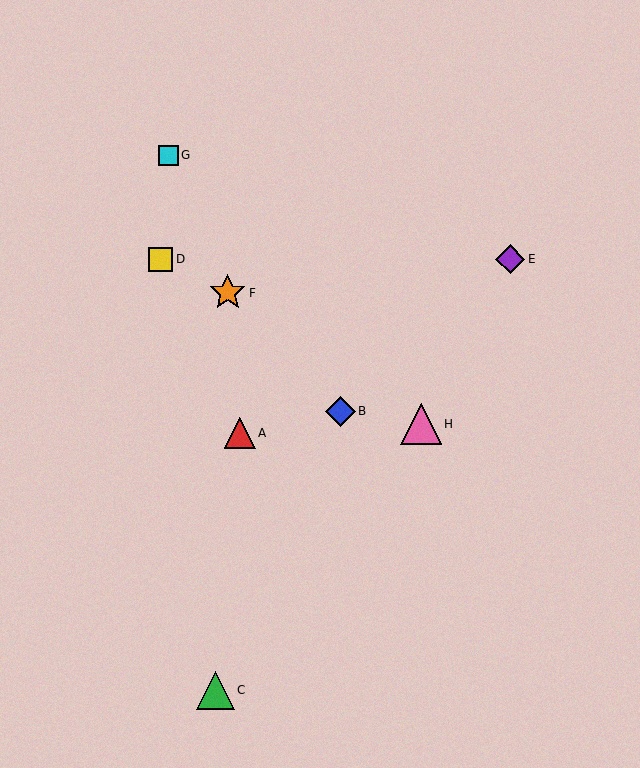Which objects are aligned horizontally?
Objects D, E are aligned horizontally.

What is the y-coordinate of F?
Object F is at y≈293.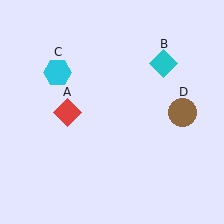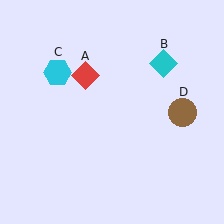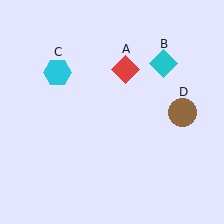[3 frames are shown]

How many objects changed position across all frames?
1 object changed position: red diamond (object A).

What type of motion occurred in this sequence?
The red diamond (object A) rotated clockwise around the center of the scene.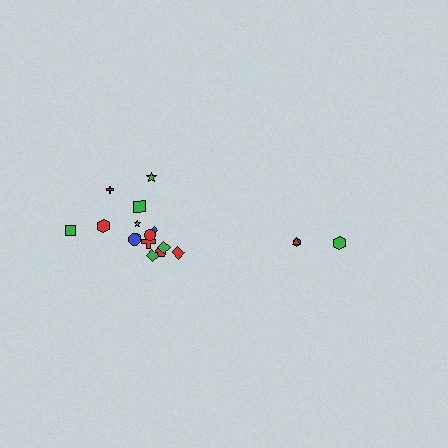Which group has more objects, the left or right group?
The left group.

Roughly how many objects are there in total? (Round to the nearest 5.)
Roughly 20 objects in total.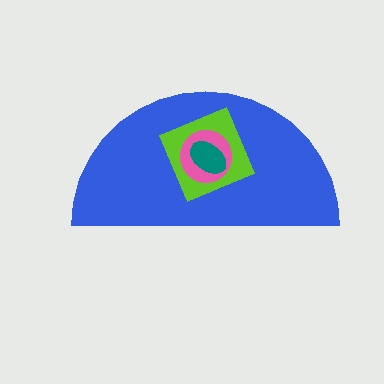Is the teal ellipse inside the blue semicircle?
Yes.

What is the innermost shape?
The teal ellipse.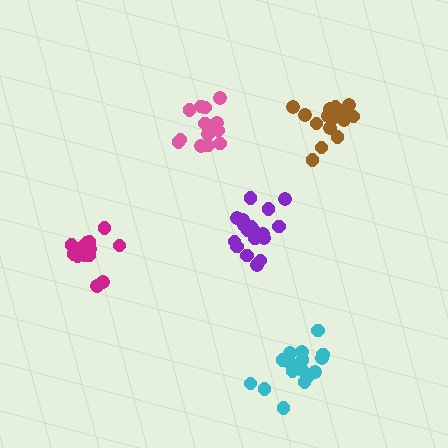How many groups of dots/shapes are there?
There are 5 groups.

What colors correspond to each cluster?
The clusters are colored: purple, pink, brown, cyan, magenta.